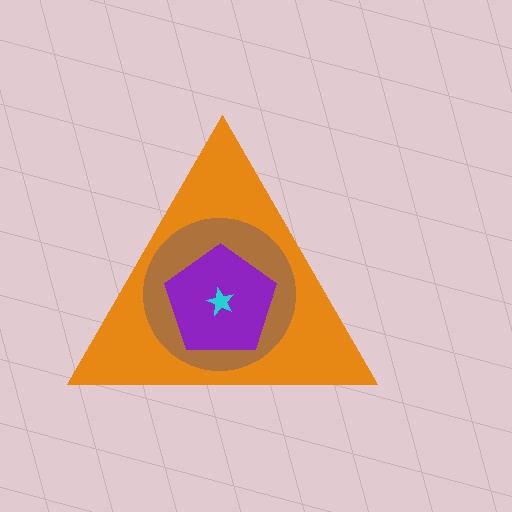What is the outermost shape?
The orange triangle.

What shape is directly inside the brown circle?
The purple pentagon.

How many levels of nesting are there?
4.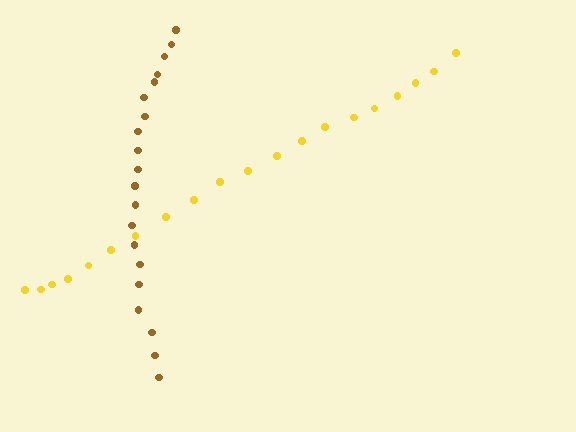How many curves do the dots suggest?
There are 2 distinct paths.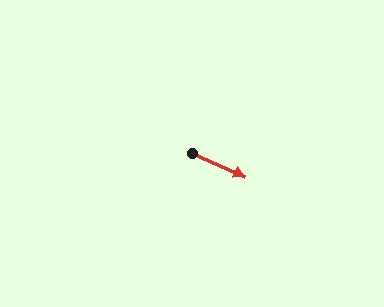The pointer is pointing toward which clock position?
Roughly 4 o'clock.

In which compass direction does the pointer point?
Southeast.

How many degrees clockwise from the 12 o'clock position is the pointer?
Approximately 113 degrees.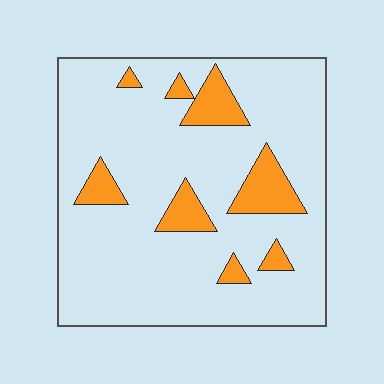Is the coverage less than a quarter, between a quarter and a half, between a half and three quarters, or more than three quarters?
Less than a quarter.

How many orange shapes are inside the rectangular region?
8.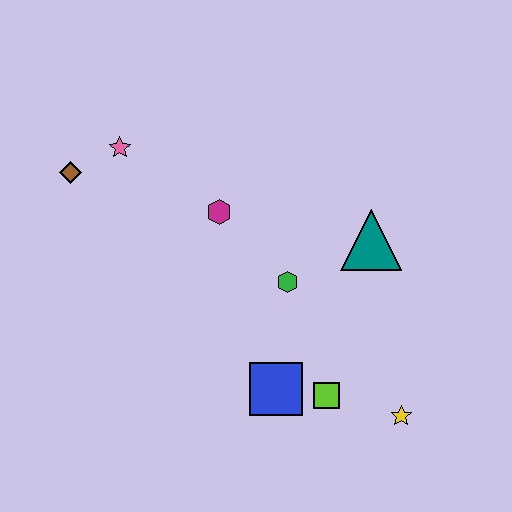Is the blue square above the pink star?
No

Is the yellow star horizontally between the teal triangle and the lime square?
No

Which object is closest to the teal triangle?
The green hexagon is closest to the teal triangle.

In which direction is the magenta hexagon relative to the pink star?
The magenta hexagon is to the right of the pink star.